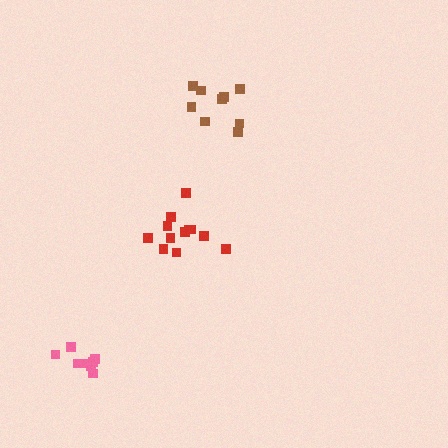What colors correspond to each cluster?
The clusters are colored: red, brown, pink.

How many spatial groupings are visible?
There are 3 spatial groupings.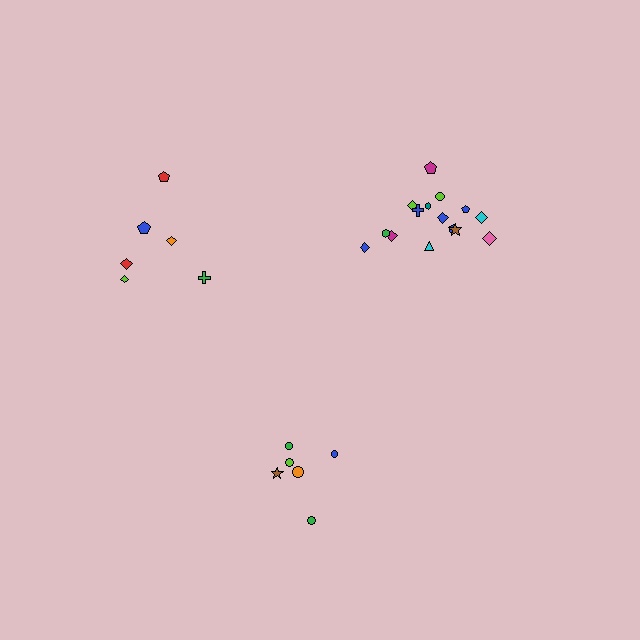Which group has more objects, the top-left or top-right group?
The top-right group.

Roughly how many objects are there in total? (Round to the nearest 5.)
Roughly 25 objects in total.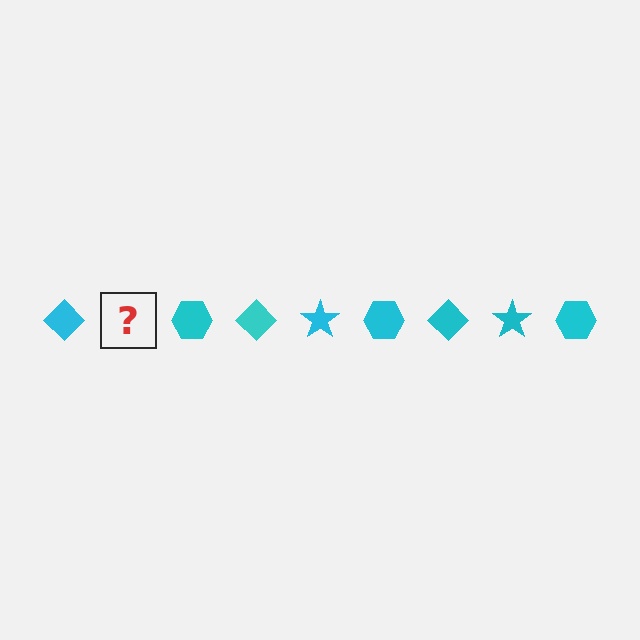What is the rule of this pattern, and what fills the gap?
The rule is that the pattern cycles through diamond, star, hexagon shapes in cyan. The gap should be filled with a cyan star.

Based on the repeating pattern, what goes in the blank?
The blank should be a cyan star.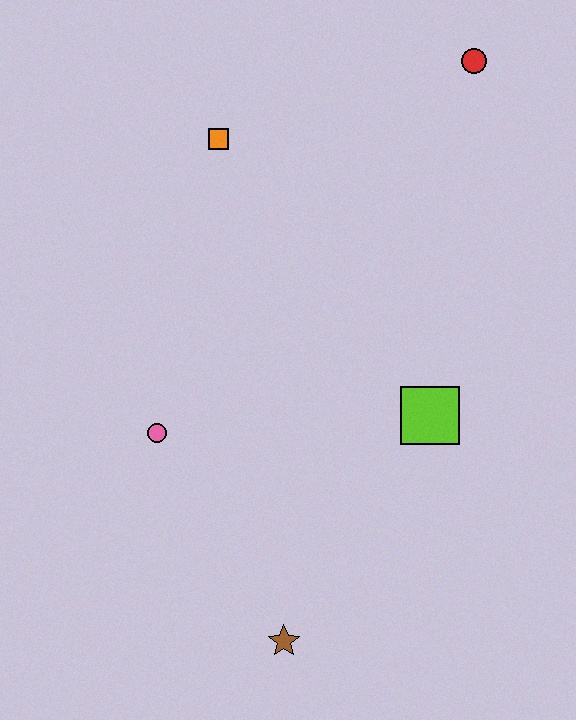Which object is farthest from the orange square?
The brown star is farthest from the orange square.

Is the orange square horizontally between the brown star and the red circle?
No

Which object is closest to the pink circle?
The brown star is closest to the pink circle.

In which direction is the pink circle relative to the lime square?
The pink circle is to the left of the lime square.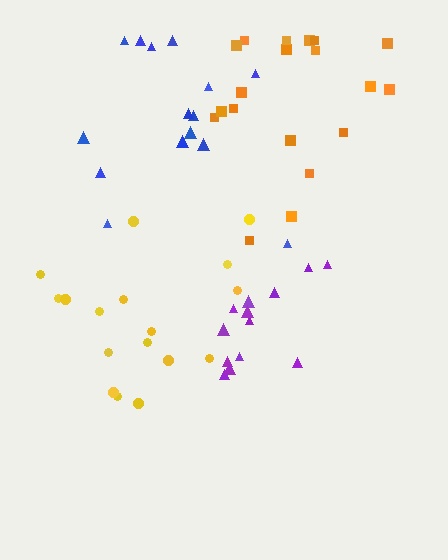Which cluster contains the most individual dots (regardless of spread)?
Orange (19).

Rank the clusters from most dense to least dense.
purple, orange, yellow, blue.